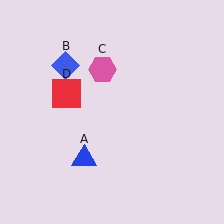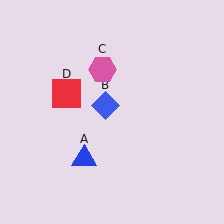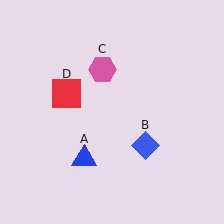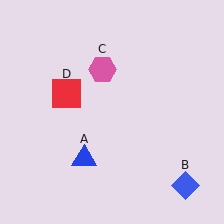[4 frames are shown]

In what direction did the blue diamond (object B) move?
The blue diamond (object B) moved down and to the right.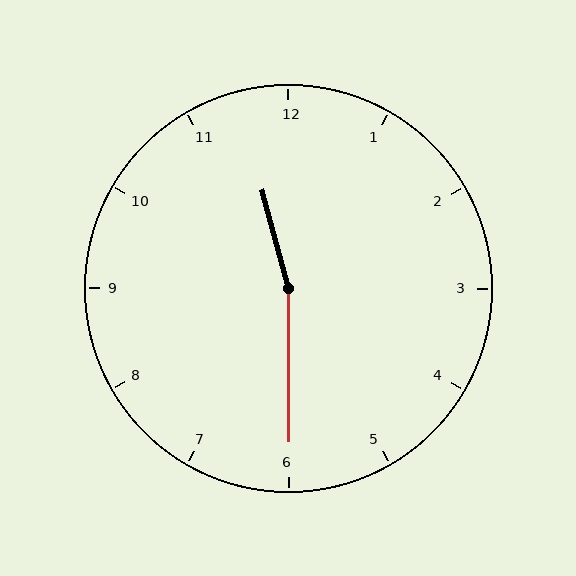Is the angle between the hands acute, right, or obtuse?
It is obtuse.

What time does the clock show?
11:30.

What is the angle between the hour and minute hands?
Approximately 165 degrees.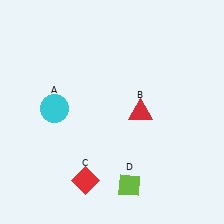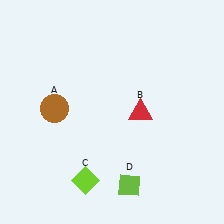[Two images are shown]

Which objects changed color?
A changed from cyan to brown. C changed from red to lime.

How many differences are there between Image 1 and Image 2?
There are 2 differences between the two images.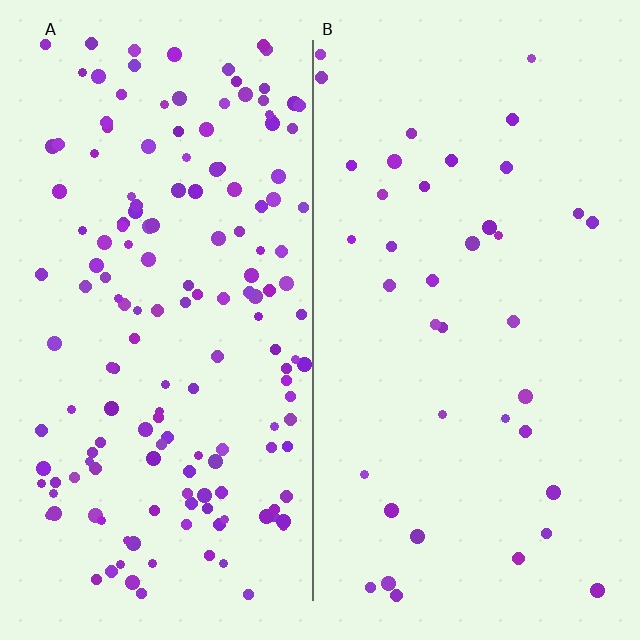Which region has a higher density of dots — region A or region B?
A (the left).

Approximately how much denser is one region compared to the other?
Approximately 4.2× — region A over region B.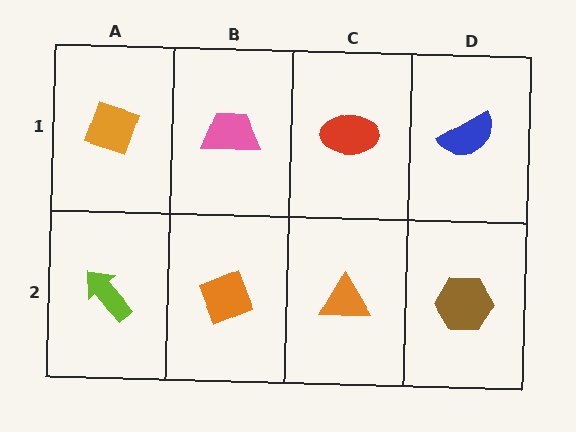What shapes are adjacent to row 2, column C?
A red ellipse (row 1, column C), an orange diamond (row 2, column B), a brown hexagon (row 2, column D).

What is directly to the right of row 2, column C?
A brown hexagon.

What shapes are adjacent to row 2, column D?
A blue semicircle (row 1, column D), an orange triangle (row 2, column C).